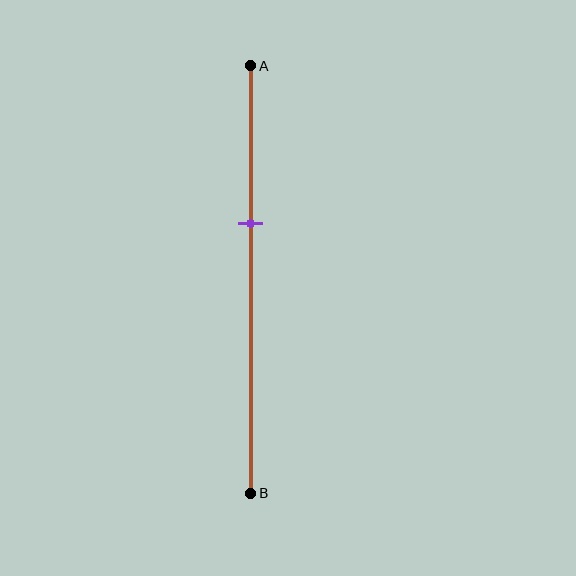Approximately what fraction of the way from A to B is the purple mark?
The purple mark is approximately 35% of the way from A to B.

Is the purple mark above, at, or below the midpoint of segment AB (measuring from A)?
The purple mark is above the midpoint of segment AB.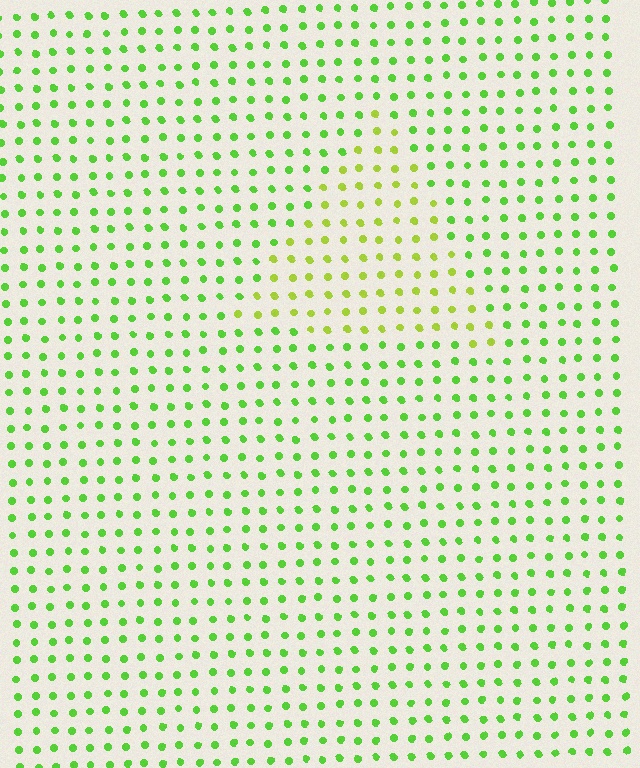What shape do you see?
I see a triangle.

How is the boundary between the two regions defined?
The boundary is defined purely by a slight shift in hue (about 30 degrees). Spacing, size, and orientation are identical on both sides.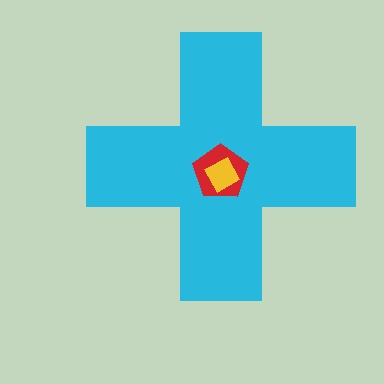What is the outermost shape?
The cyan cross.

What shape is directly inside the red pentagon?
The yellow diamond.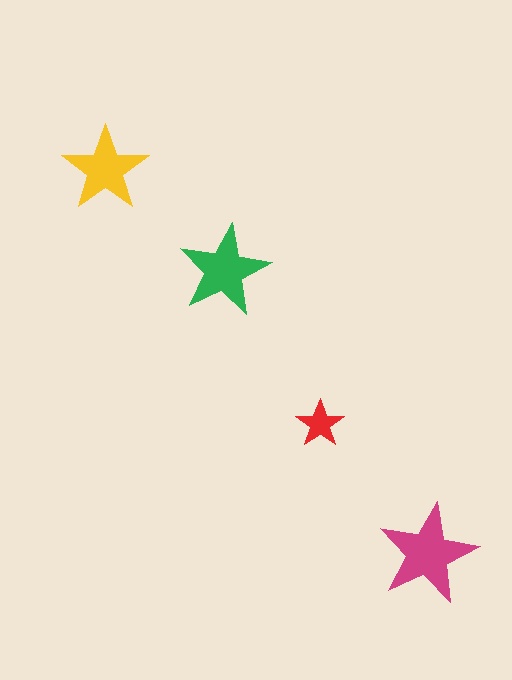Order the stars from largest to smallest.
the magenta one, the green one, the yellow one, the red one.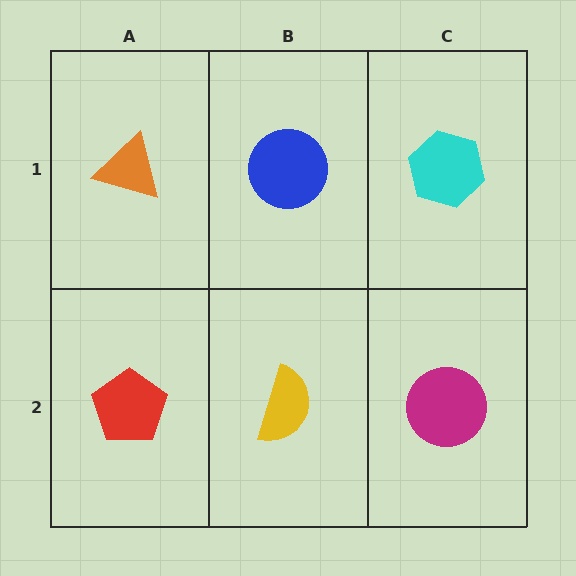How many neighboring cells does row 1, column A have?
2.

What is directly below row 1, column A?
A red pentagon.